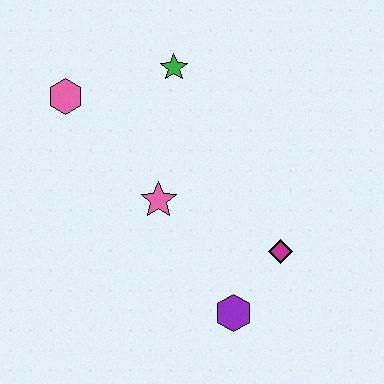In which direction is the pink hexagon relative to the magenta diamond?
The pink hexagon is to the left of the magenta diamond.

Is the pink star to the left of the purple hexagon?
Yes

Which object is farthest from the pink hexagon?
The purple hexagon is farthest from the pink hexagon.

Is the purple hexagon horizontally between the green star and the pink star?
No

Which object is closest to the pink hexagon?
The green star is closest to the pink hexagon.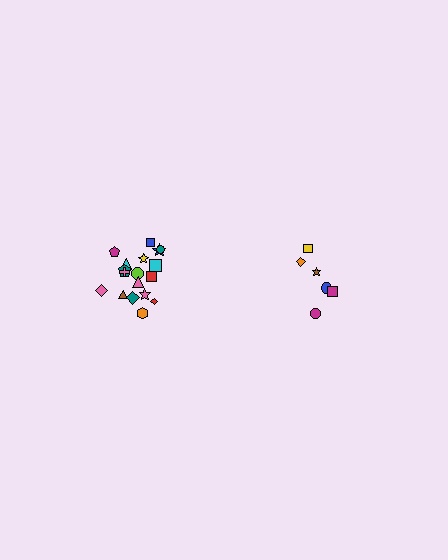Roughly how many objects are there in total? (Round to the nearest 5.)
Roughly 25 objects in total.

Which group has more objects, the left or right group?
The left group.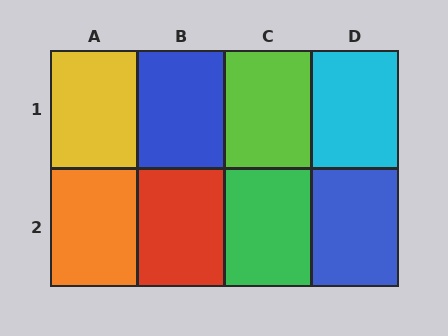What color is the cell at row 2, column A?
Orange.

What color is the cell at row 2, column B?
Red.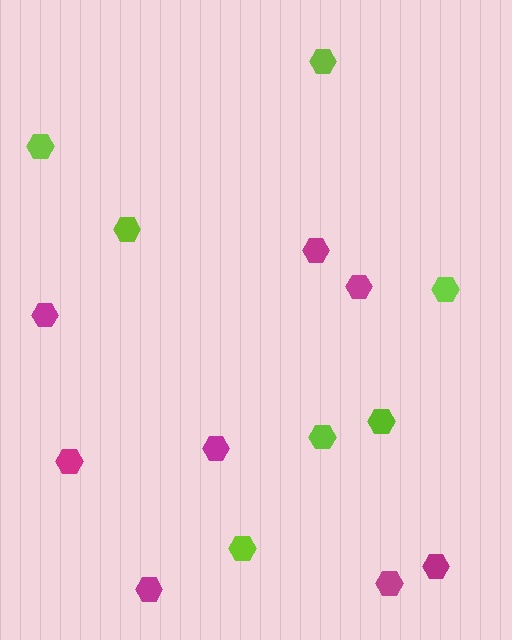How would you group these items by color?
There are 2 groups: one group of lime hexagons (7) and one group of magenta hexagons (8).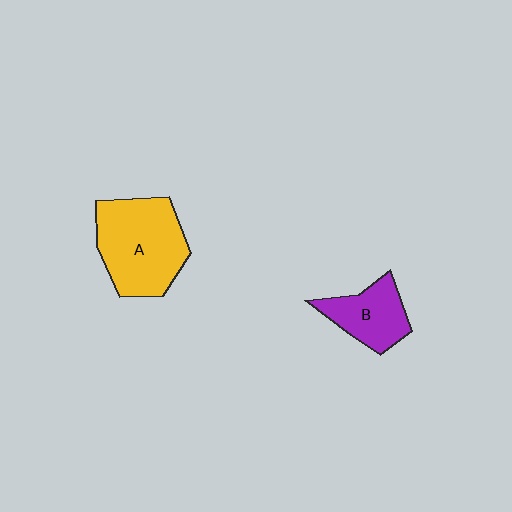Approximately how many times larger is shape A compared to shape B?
Approximately 1.8 times.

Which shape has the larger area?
Shape A (yellow).